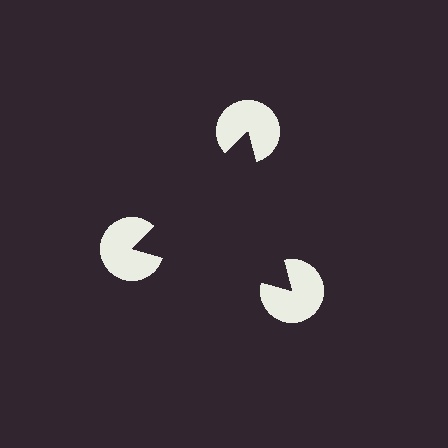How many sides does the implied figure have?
3 sides.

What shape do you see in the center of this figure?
An illusory triangle — its edges are inferred from the aligned wedge cuts in the pac-man discs, not physically drawn.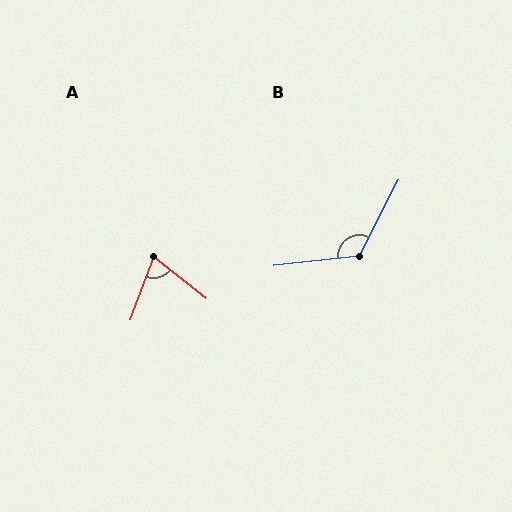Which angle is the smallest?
A, at approximately 72 degrees.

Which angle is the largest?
B, at approximately 124 degrees.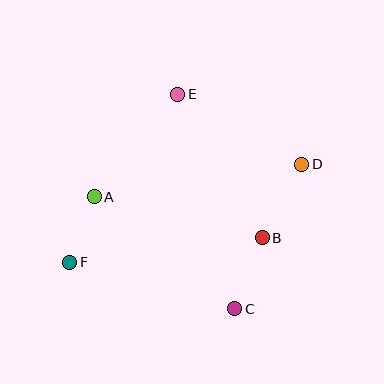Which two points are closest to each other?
Points A and F are closest to each other.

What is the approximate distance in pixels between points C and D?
The distance between C and D is approximately 159 pixels.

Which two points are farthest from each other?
Points D and F are farthest from each other.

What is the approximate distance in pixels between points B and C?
The distance between B and C is approximately 76 pixels.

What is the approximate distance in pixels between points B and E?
The distance between B and E is approximately 167 pixels.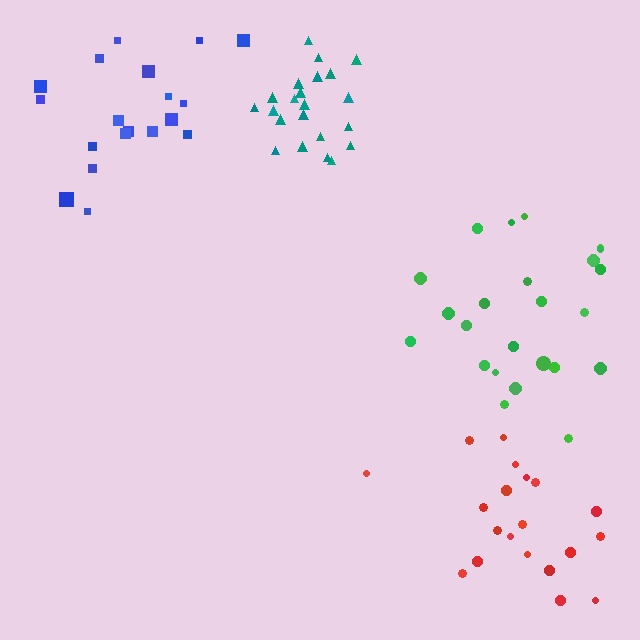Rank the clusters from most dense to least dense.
teal, green, red, blue.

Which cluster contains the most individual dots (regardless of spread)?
Green (24).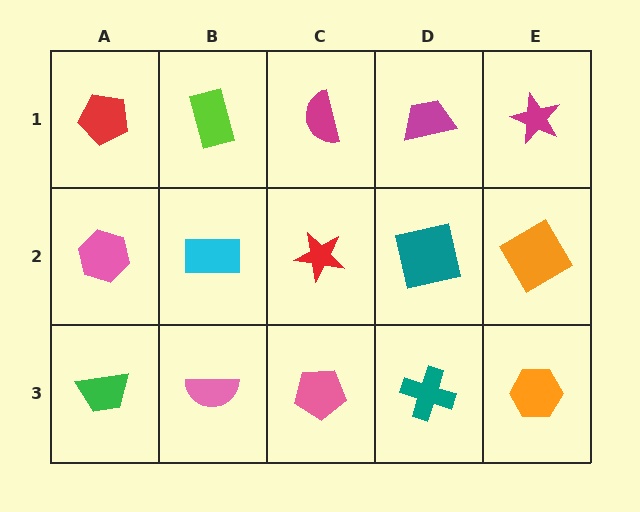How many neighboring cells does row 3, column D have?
3.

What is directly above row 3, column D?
A teal square.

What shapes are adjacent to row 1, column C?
A red star (row 2, column C), a lime rectangle (row 1, column B), a magenta trapezoid (row 1, column D).